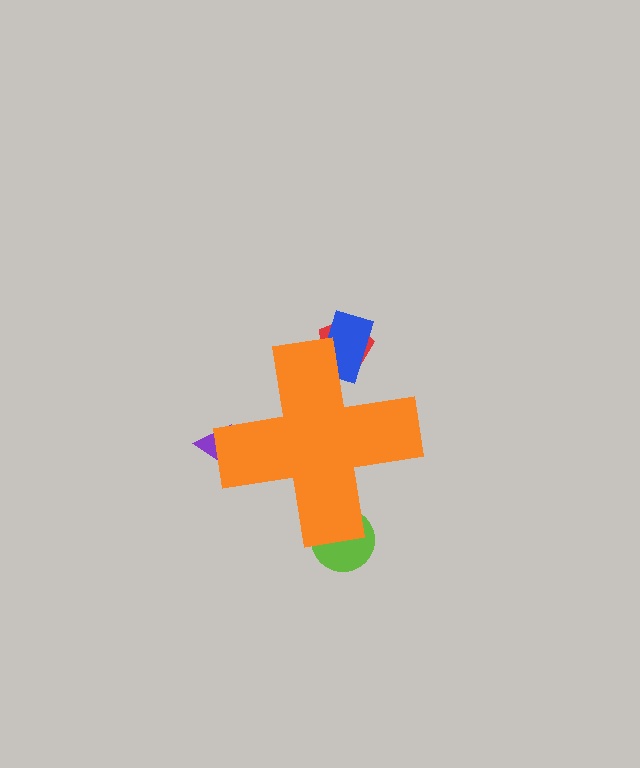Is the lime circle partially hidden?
Yes, the lime circle is partially hidden behind the orange cross.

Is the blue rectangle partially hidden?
Yes, the blue rectangle is partially hidden behind the orange cross.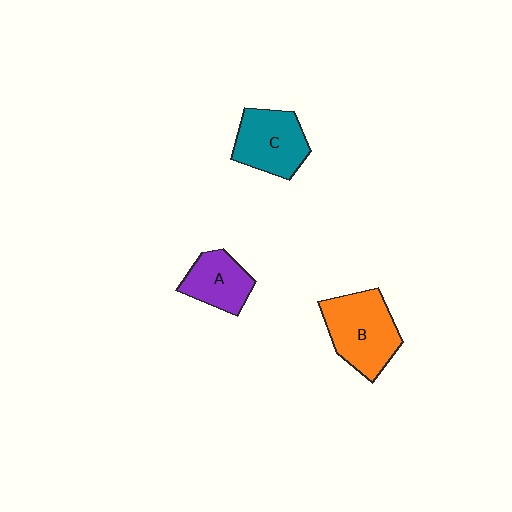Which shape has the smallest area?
Shape A (purple).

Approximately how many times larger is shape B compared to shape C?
Approximately 1.2 times.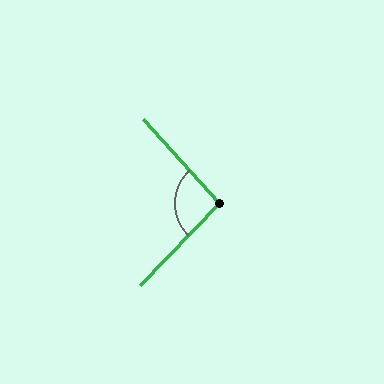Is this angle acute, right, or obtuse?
It is approximately a right angle.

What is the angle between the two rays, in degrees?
Approximately 94 degrees.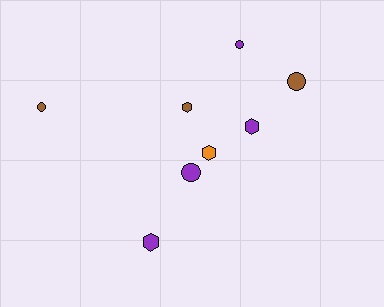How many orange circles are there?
There are no orange circles.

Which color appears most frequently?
Purple, with 4 objects.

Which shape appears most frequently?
Circle, with 4 objects.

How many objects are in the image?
There are 8 objects.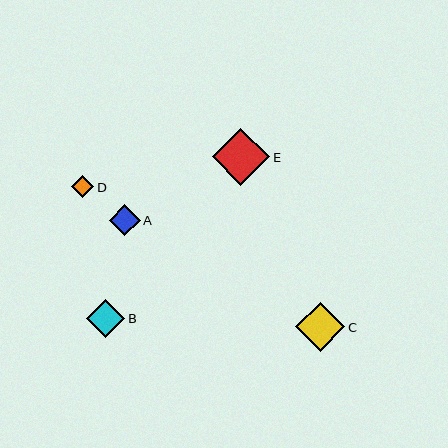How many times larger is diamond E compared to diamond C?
Diamond E is approximately 1.2 times the size of diamond C.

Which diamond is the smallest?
Diamond D is the smallest with a size of approximately 22 pixels.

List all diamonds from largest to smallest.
From largest to smallest: E, C, B, A, D.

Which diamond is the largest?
Diamond E is the largest with a size of approximately 58 pixels.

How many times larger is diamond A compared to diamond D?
Diamond A is approximately 1.4 times the size of diamond D.